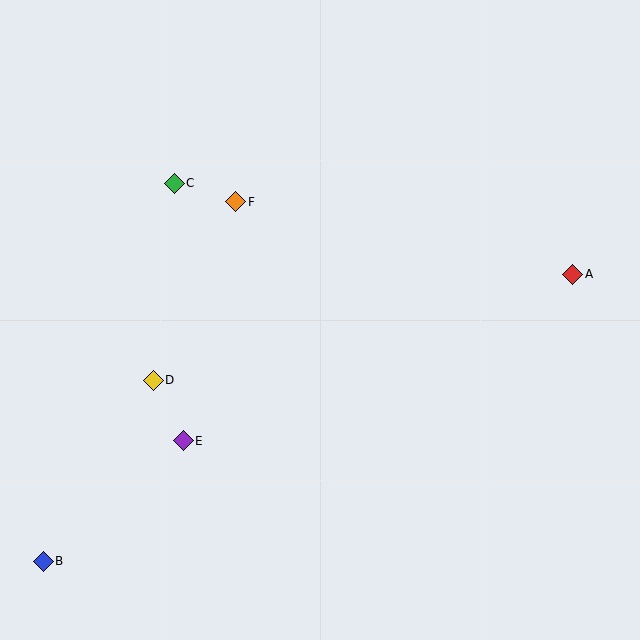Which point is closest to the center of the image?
Point F at (236, 202) is closest to the center.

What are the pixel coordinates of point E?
Point E is at (183, 441).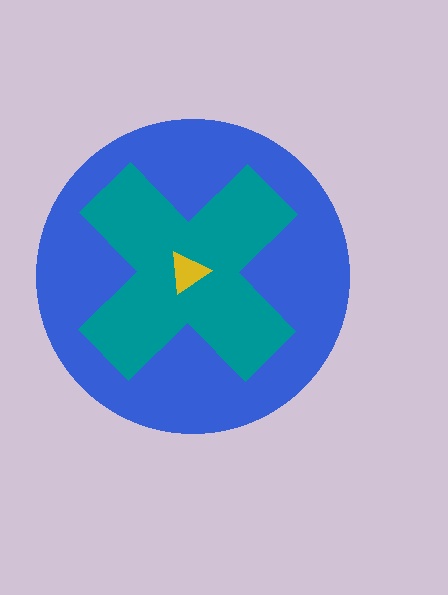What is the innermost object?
The yellow triangle.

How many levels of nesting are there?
3.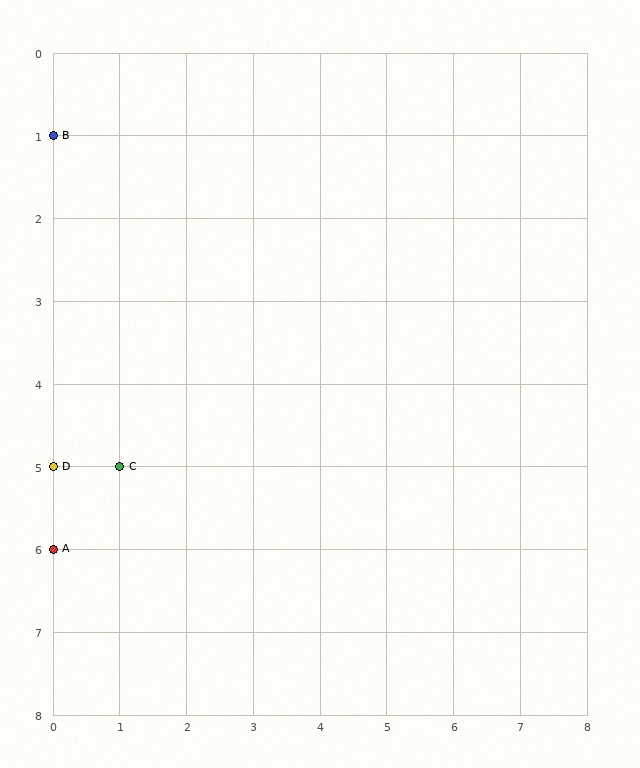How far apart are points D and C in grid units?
Points D and C are 1 column apart.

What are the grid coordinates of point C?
Point C is at grid coordinates (1, 5).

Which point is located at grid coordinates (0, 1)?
Point B is at (0, 1).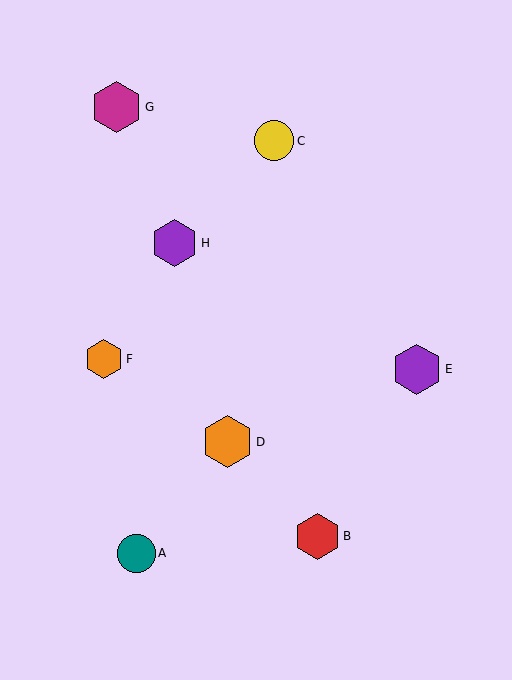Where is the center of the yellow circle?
The center of the yellow circle is at (274, 141).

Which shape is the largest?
The orange hexagon (labeled D) is the largest.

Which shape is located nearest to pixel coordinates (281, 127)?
The yellow circle (labeled C) at (274, 141) is nearest to that location.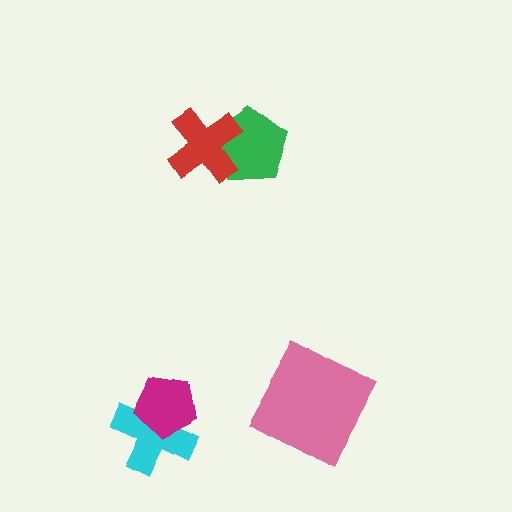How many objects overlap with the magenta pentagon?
1 object overlaps with the magenta pentagon.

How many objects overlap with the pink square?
0 objects overlap with the pink square.